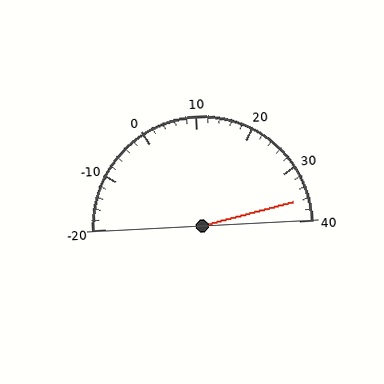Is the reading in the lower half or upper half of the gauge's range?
The reading is in the upper half of the range (-20 to 40).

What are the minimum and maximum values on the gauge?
The gauge ranges from -20 to 40.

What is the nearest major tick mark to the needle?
The nearest major tick mark is 40.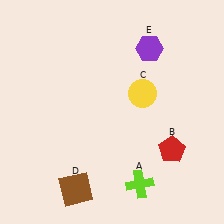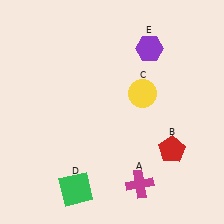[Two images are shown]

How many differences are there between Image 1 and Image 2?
There are 2 differences between the two images.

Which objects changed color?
A changed from lime to magenta. D changed from brown to green.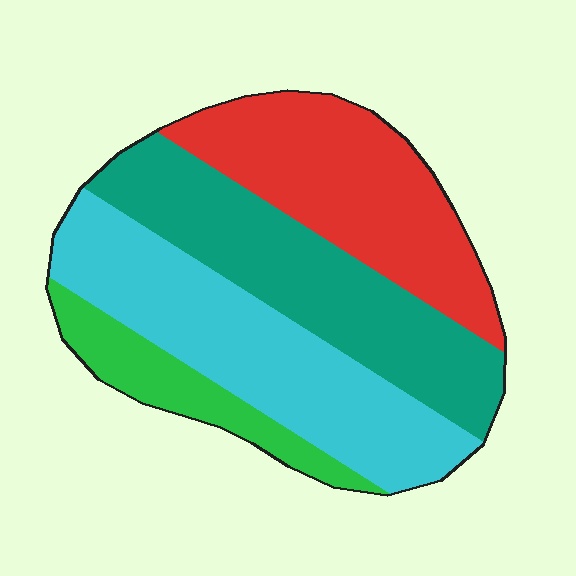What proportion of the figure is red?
Red takes up between a sixth and a third of the figure.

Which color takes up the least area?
Green, at roughly 10%.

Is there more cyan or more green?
Cyan.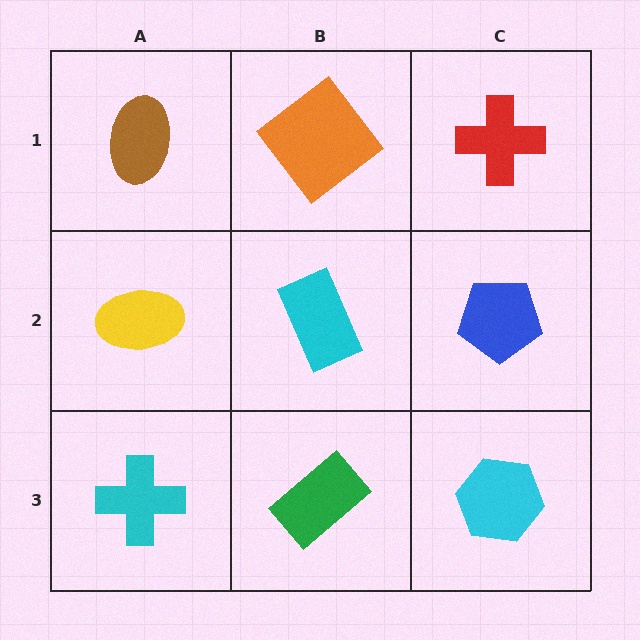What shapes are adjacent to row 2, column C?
A red cross (row 1, column C), a cyan hexagon (row 3, column C), a cyan rectangle (row 2, column B).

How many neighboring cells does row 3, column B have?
3.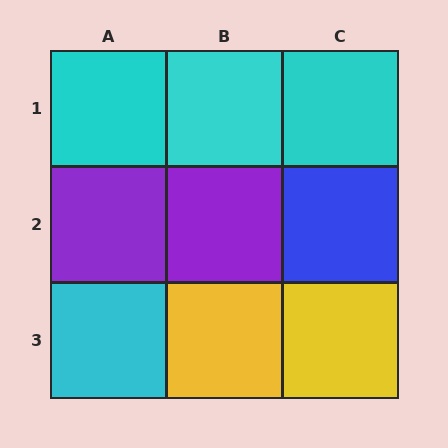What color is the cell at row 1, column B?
Cyan.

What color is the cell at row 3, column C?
Yellow.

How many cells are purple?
2 cells are purple.